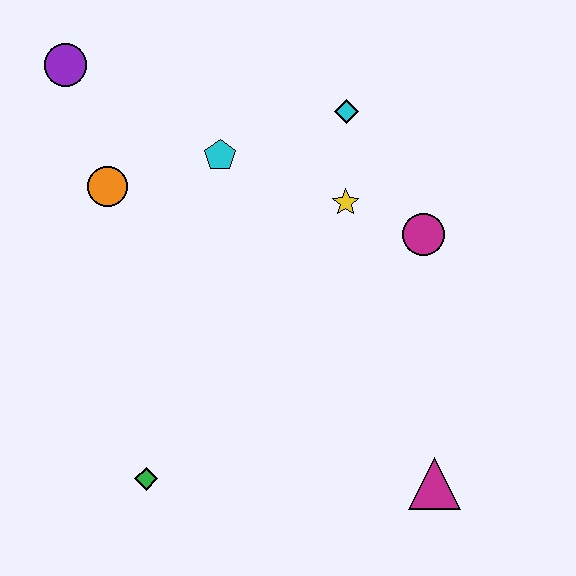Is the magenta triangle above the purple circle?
No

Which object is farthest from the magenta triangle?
The purple circle is farthest from the magenta triangle.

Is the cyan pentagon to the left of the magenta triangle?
Yes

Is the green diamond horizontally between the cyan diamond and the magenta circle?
No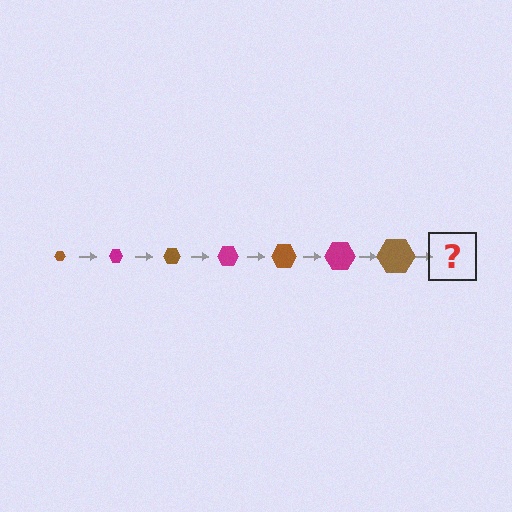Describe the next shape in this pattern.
It should be a magenta hexagon, larger than the previous one.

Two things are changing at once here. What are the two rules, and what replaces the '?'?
The two rules are that the hexagon grows larger each step and the color cycles through brown and magenta. The '?' should be a magenta hexagon, larger than the previous one.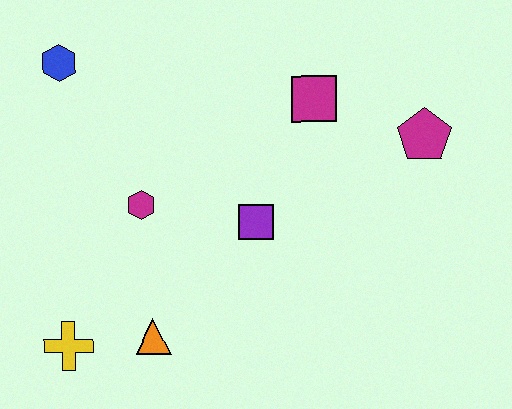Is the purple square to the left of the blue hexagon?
No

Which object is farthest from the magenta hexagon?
The magenta pentagon is farthest from the magenta hexagon.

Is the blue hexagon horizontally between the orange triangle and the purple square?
No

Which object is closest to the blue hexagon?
The magenta hexagon is closest to the blue hexagon.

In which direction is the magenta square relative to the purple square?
The magenta square is above the purple square.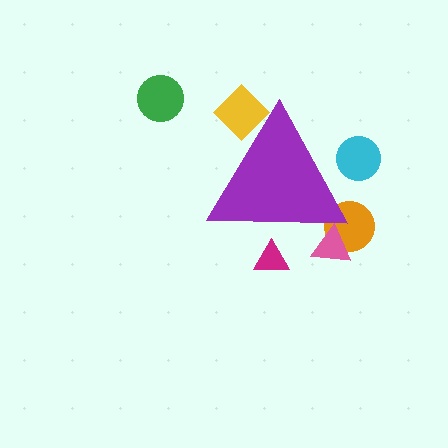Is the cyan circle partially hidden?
Yes, the cyan circle is partially hidden behind the purple triangle.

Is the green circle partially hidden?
No, the green circle is fully visible.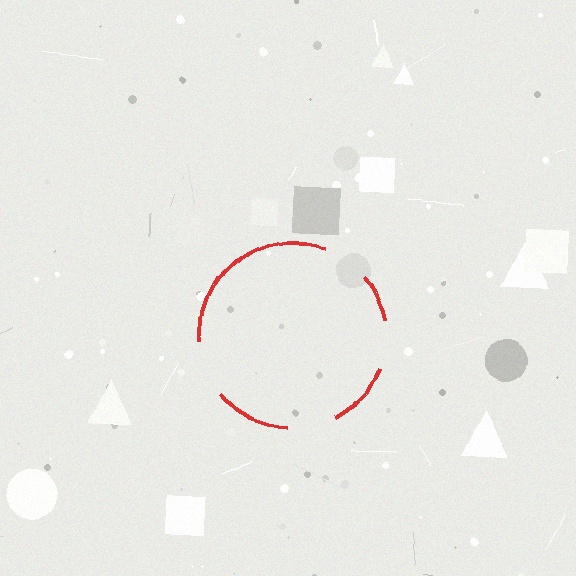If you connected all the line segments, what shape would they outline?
They would outline a circle.